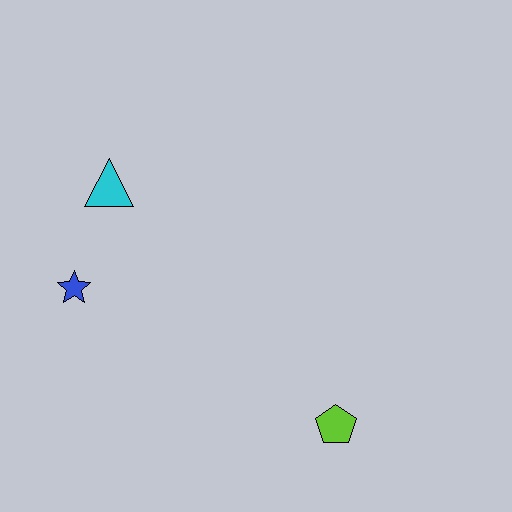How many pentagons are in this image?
There is 1 pentagon.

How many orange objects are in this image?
There are no orange objects.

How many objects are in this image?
There are 3 objects.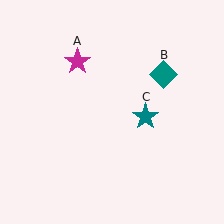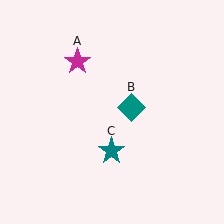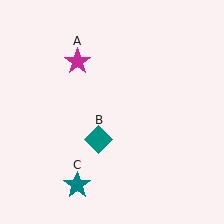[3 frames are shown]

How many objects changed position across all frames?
2 objects changed position: teal diamond (object B), teal star (object C).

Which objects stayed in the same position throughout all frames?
Magenta star (object A) remained stationary.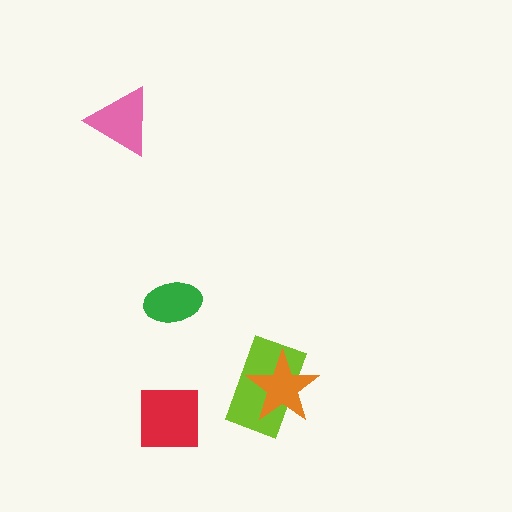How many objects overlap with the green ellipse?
0 objects overlap with the green ellipse.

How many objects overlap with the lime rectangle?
1 object overlaps with the lime rectangle.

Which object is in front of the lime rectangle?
The orange star is in front of the lime rectangle.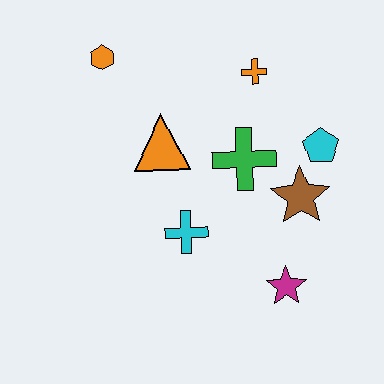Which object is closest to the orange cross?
The green cross is closest to the orange cross.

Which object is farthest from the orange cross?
The magenta star is farthest from the orange cross.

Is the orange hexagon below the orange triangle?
No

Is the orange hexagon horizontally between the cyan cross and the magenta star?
No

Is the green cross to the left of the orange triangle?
No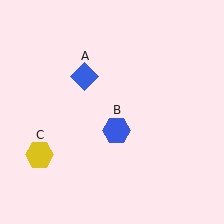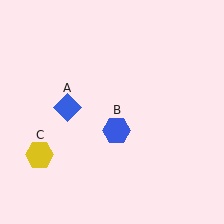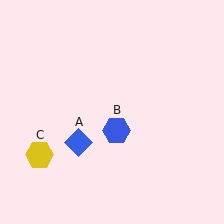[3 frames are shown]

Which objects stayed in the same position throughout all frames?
Blue hexagon (object B) and yellow hexagon (object C) remained stationary.